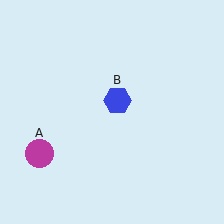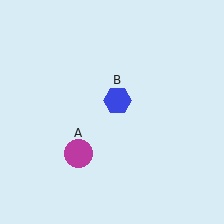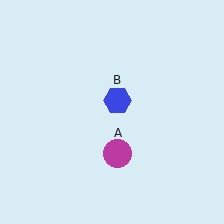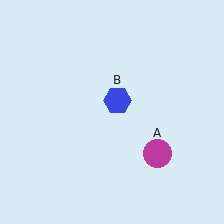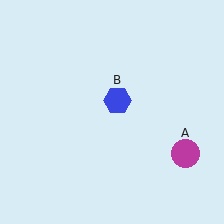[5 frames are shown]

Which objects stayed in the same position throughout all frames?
Blue hexagon (object B) remained stationary.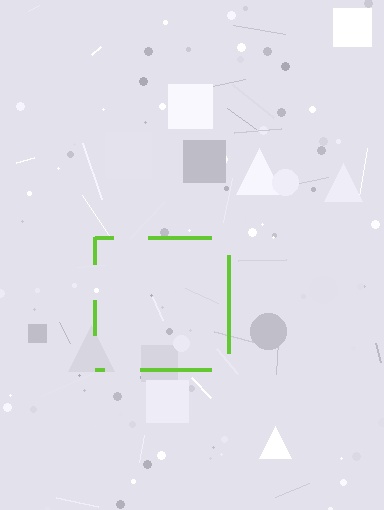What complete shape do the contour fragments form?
The contour fragments form a square.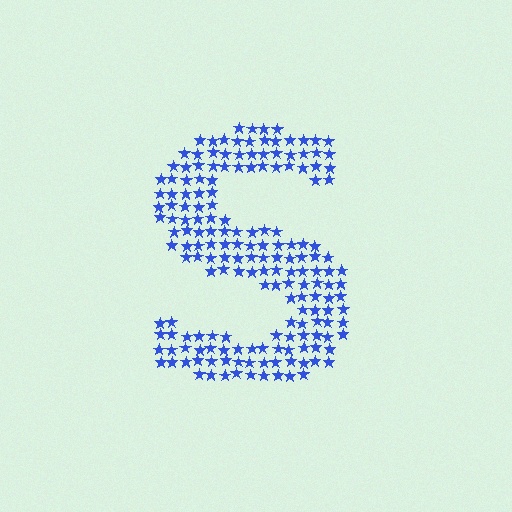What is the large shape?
The large shape is the letter S.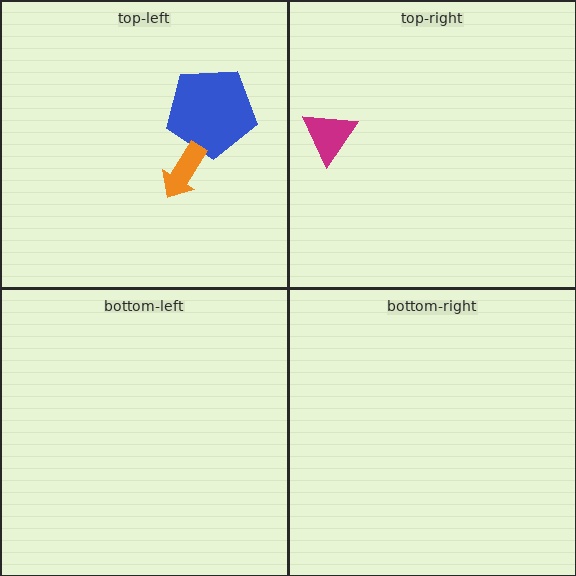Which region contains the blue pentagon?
The top-left region.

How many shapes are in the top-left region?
2.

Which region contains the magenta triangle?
The top-right region.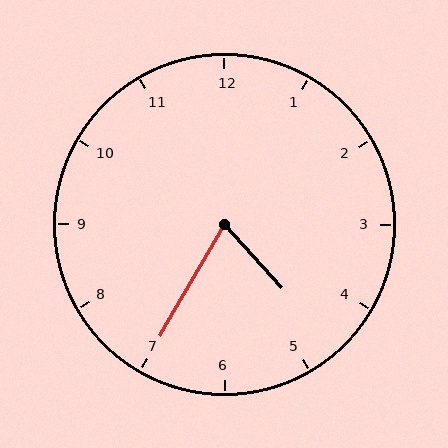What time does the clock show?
4:35.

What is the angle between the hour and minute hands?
Approximately 72 degrees.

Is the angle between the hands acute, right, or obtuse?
It is acute.